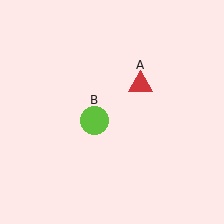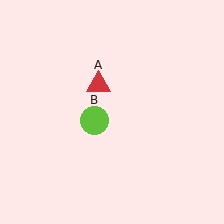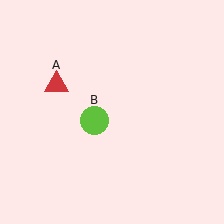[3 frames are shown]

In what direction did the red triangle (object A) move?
The red triangle (object A) moved left.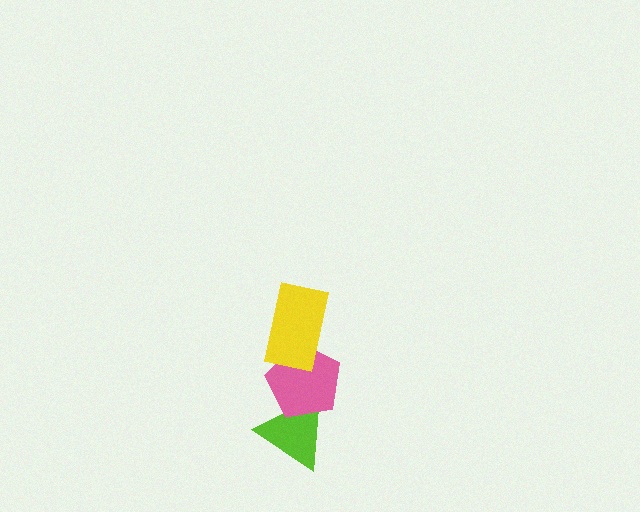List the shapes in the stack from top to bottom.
From top to bottom: the yellow rectangle, the pink pentagon, the lime triangle.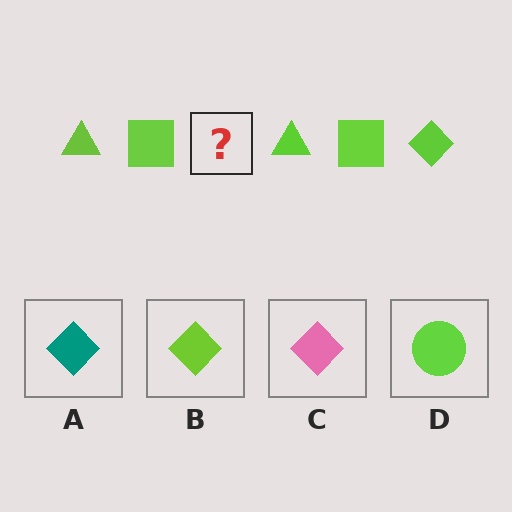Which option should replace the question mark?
Option B.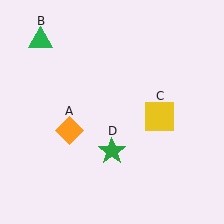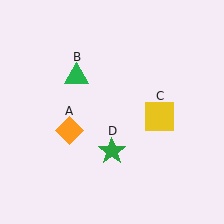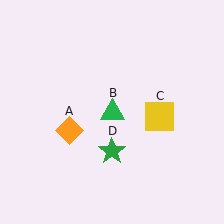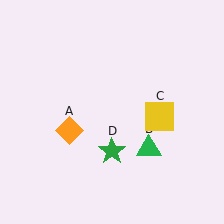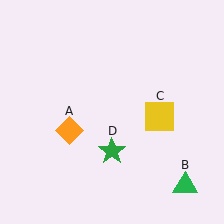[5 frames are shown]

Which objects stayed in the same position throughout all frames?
Orange diamond (object A) and yellow square (object C) and green star (object D) remained stationary.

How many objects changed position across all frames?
1 object changed position: green triangle (object B).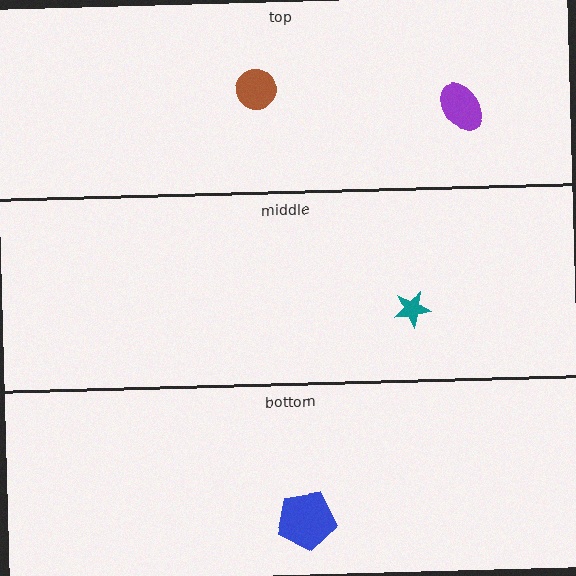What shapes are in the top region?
The purple ellipse, the brown circle.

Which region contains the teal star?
The middle region.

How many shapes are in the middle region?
1.